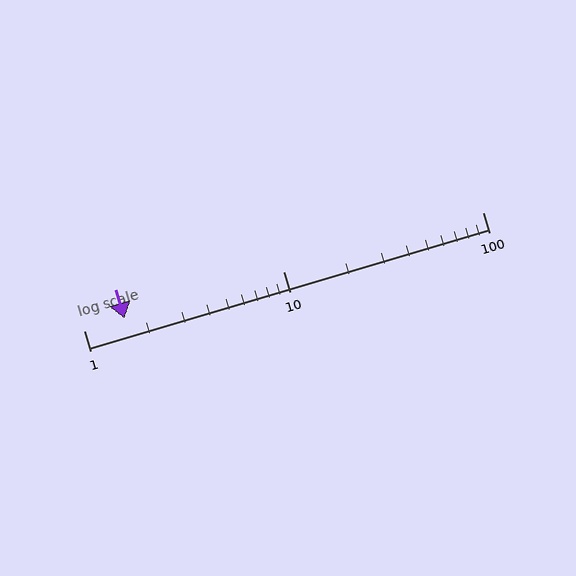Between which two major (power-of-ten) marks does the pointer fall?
The pointer is between 1 and 10.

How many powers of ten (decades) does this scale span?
The scale spans 2 decades, from 1 to 100.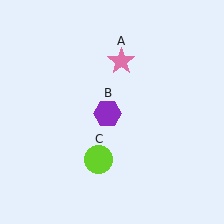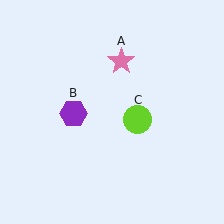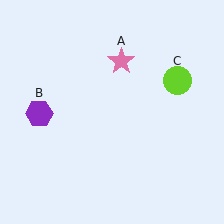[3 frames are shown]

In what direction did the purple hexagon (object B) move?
The purple hexagon (object B) moved left.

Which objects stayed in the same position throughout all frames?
Pink star (object A) remained stationary.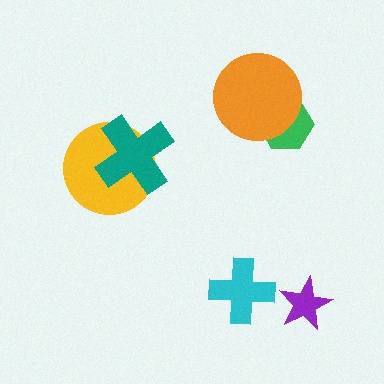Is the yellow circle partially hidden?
Yes, it is partially covered by another shape.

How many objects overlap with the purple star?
0 objects overlap with the purple star.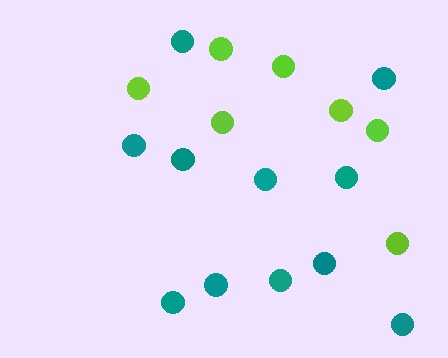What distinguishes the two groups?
There are 2 groups: one group of lime circles (7) and one group of teal circles (11).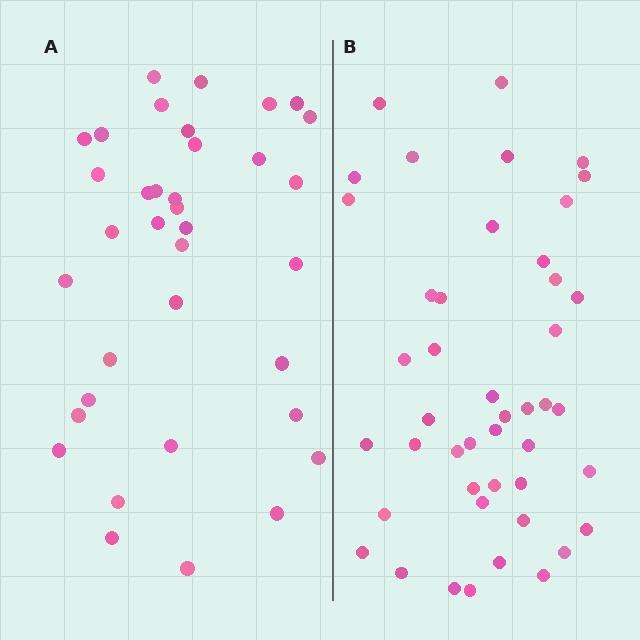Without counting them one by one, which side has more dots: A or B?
Region B (the right region) has more dots.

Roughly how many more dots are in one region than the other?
Region B has roughly 8 or so more dots than region A.